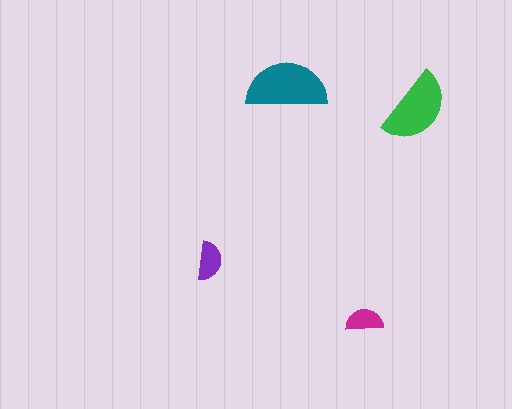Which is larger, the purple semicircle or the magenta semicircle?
The purple one.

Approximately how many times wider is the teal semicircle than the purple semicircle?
About 2 times wider.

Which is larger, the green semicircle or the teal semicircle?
The teal one.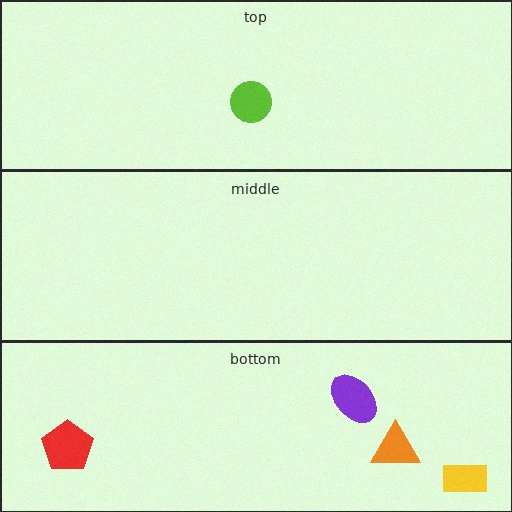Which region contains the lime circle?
The top region.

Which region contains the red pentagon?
The bottom region.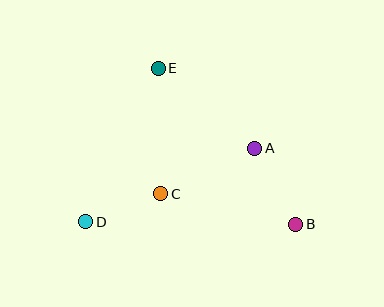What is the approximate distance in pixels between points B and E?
The distance between B and E is approximately 208 pixels.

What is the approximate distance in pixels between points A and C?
The distance between A and C is approximately 105 pixels.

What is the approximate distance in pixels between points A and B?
The distance between A and B is approximately 86 pixels.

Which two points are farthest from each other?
Points B and D are farthest from each other.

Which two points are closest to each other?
Points C and D are closest to each other.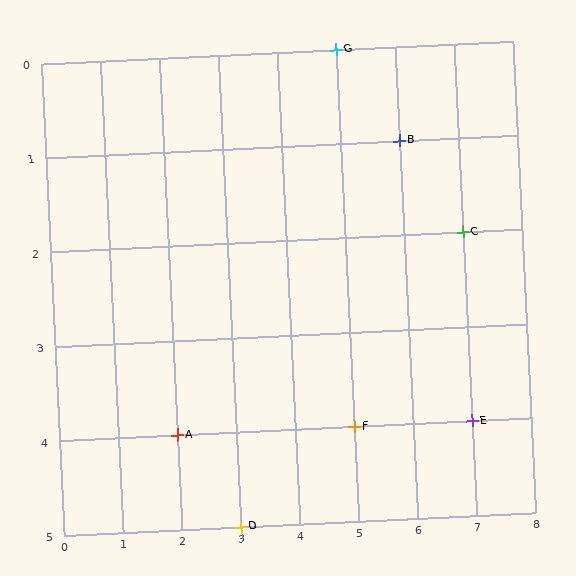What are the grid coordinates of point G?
Point G is at grid coordinates (5, 0).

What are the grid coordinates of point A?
Point A is at grid coordinates (2, 4).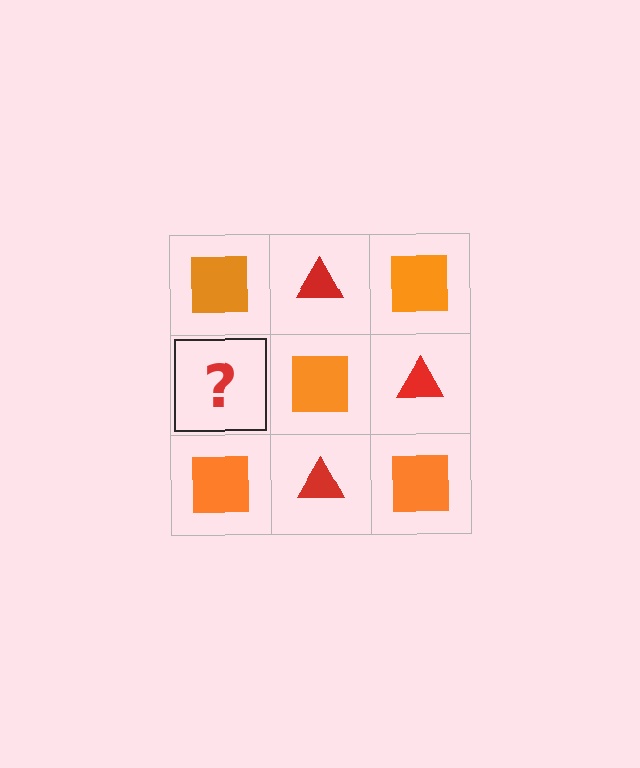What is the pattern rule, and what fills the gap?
The rule is that it alternates orange square and red triangle in a checkerboard pattern. The gap should be filled with a red triangle.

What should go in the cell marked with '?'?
The missing cell should contain a red triangle.